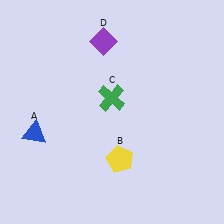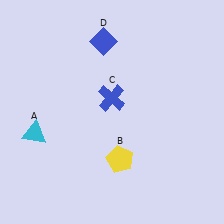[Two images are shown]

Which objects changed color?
A changed from blue to cyan. C changed from green to blue. D changed from purple to blue.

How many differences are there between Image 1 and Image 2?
There are 3 differences between the two images.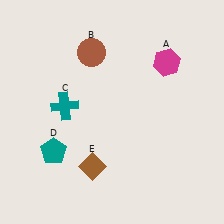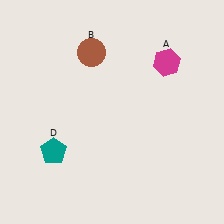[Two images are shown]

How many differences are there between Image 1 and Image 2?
There are 2 differences between the two images.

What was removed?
The teal cross (C), the brown diamond (E) were removed in Image 2.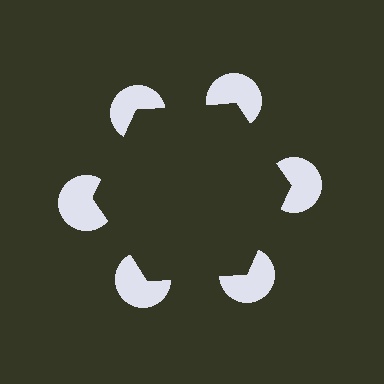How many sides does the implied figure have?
6 sides.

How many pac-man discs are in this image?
There are 6 — one at each vertex of the illusory hexagon.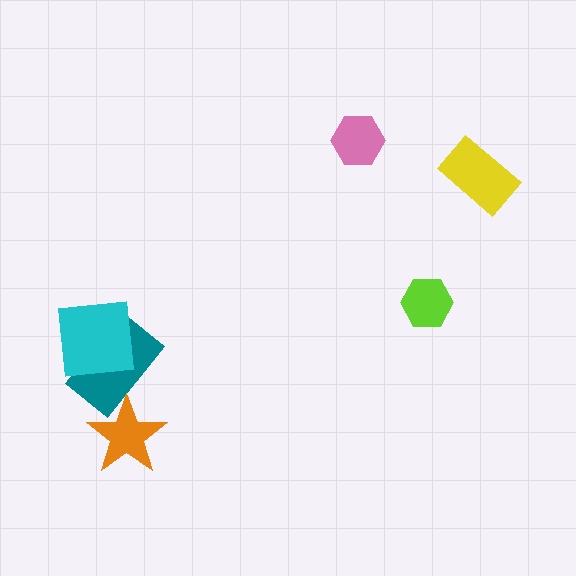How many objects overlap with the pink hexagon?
0 objects overlap with the pink hexagon.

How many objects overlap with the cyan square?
1 object overlaps with the cyan square.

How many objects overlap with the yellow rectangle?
0 objects overlap with the yellow rectangle.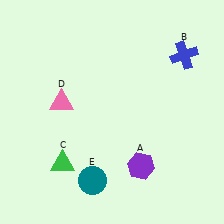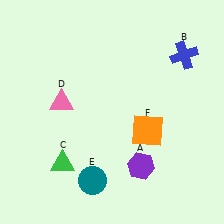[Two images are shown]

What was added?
An orange square (F) was added in Image 2.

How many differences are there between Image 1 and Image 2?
There is 1 difference between the two images.